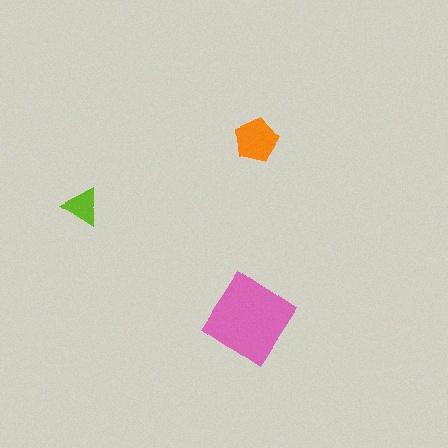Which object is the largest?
The pink diamond.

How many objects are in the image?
There are 3 objects in the image.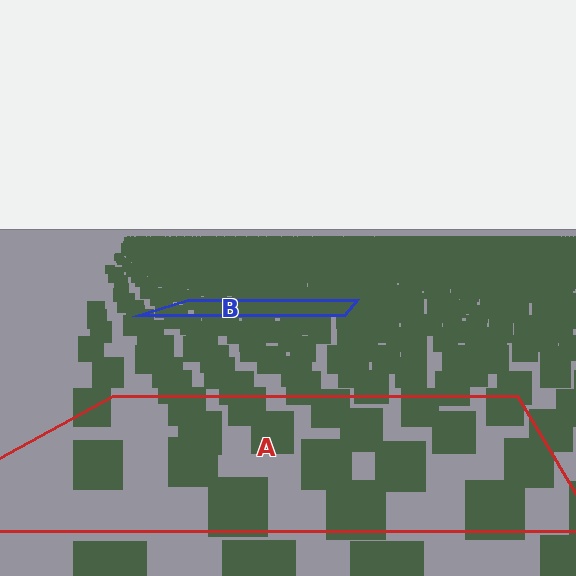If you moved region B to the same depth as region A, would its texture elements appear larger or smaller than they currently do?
They would appear larger. At a closer depth, the same texture elements are projected at a bigger on-screen size.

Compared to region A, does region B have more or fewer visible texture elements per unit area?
Region B has more texture elements per unit area — they are packed more densely because it is farther away.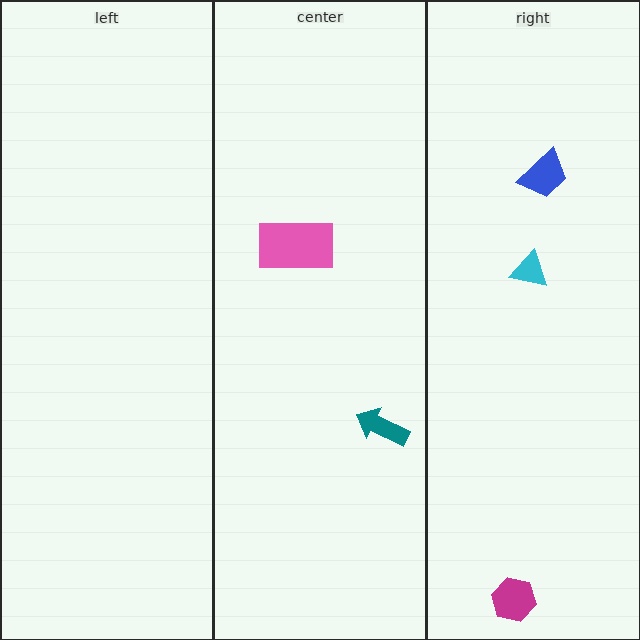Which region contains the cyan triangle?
The right region.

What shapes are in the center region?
The teal arrow, the pink rectangle.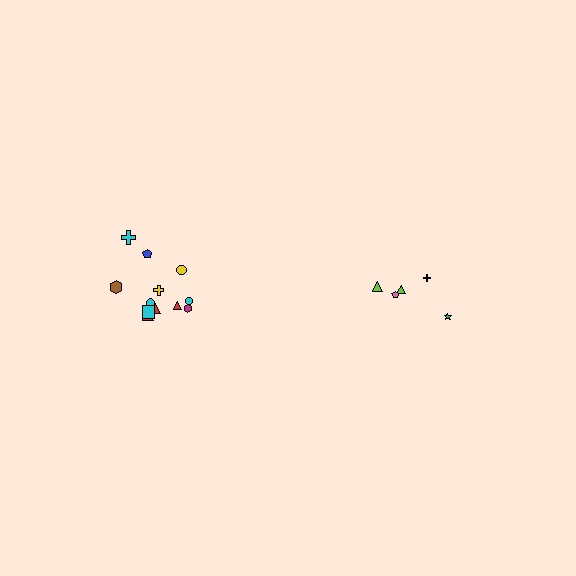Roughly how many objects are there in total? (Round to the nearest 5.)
Roughly 15 objects in total.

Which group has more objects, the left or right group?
The left group.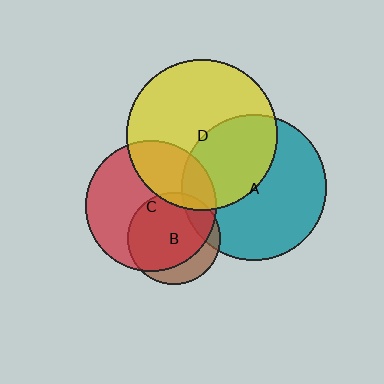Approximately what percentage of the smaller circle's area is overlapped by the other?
Approximately 40%.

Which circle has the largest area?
Circle D (yellow).